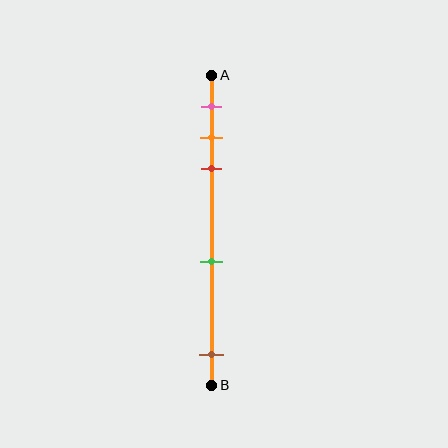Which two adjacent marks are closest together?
The orange and red marks are the closest adjacent pair.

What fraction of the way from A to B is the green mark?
The green mark is approximately 60% (0.6) of the way from A to B.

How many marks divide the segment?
There are 5 marks dividing the segment.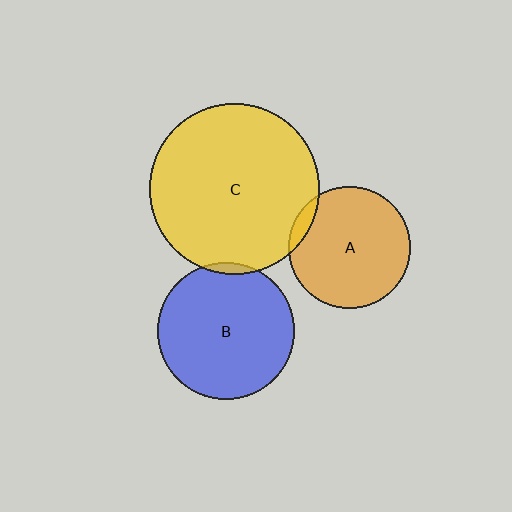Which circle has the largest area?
Circle C (yellow).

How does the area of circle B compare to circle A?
Approximately 1.3 times.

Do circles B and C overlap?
Yes.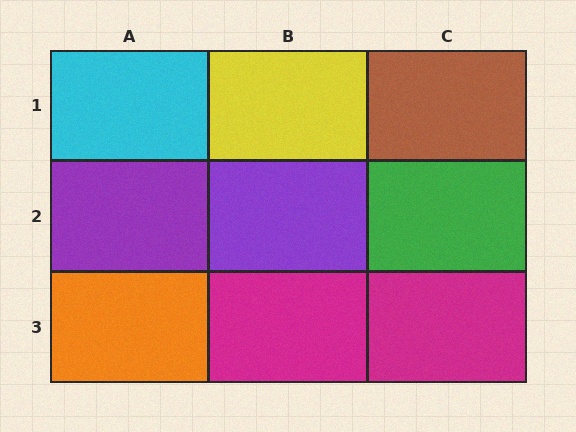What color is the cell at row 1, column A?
Cyan.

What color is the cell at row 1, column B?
Yellow.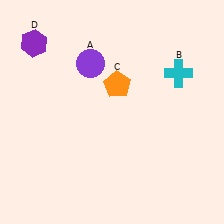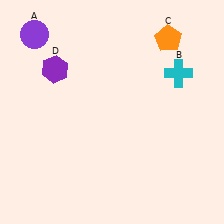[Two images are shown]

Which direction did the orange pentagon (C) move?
The orange pentagon (C) moved right.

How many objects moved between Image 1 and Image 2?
3 objects moved between the two images.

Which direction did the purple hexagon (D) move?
The purple hexagon (D) moved down.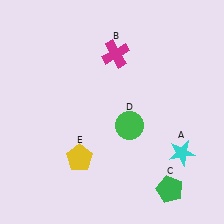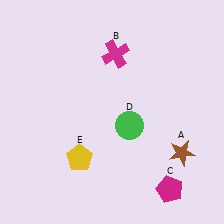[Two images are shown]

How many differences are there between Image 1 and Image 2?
There are 2 differences between the two images.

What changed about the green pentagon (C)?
In Image 1, C is green. In Image 2, it changed to magenta.